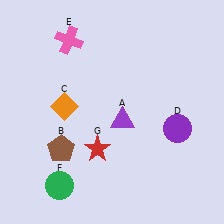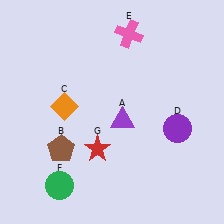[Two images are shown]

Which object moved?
The pink cross (E) moved right.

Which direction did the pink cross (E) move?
The pink cross (E) moved right.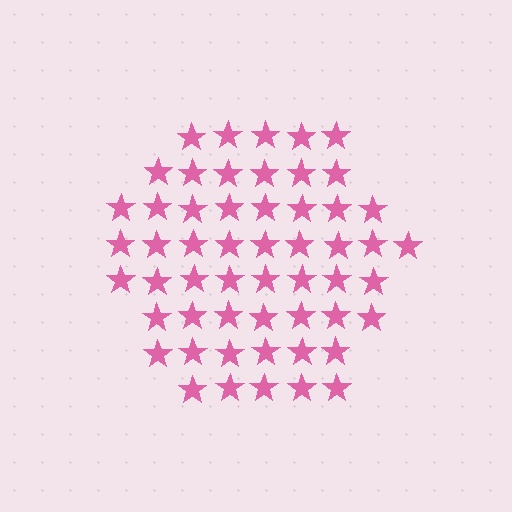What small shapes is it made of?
It is made of small stars.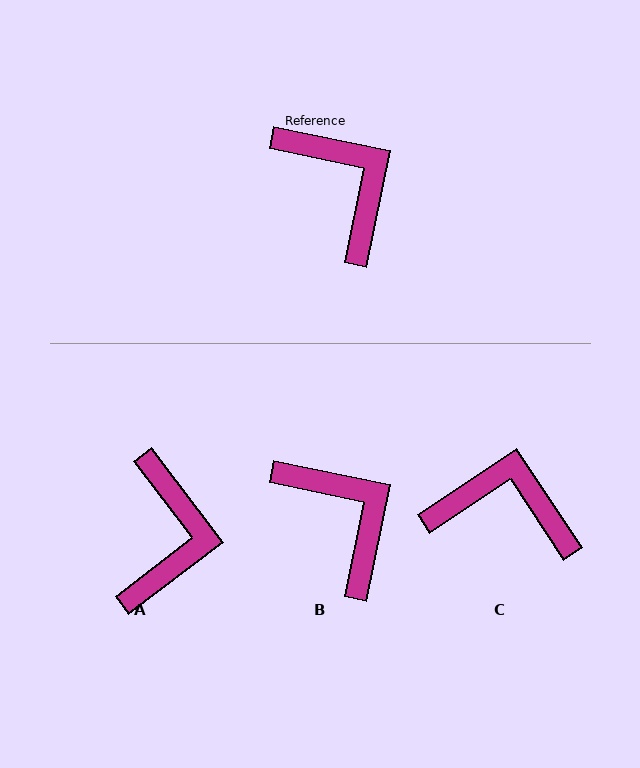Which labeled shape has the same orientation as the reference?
B.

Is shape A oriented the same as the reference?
No, it is off by about 41 degrees.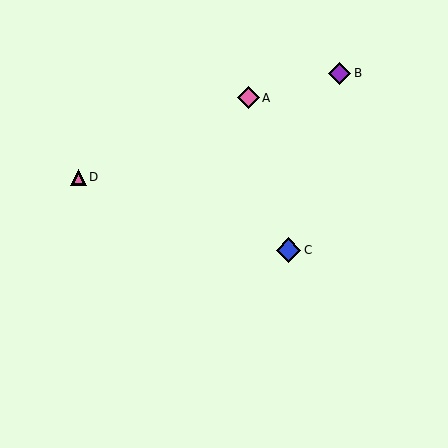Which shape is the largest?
The blue diamond (labeled C) is the largest.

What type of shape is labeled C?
Shape C is a blue diamond.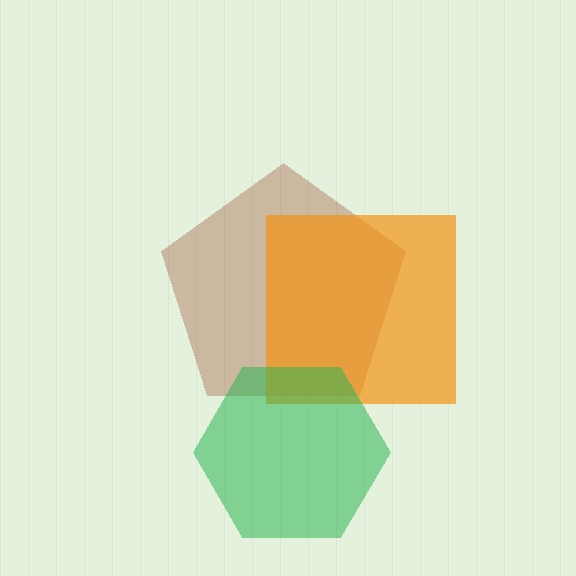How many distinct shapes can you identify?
There are 3 distinct shapes: a brown pentagon, an orange square, a green hexagon.